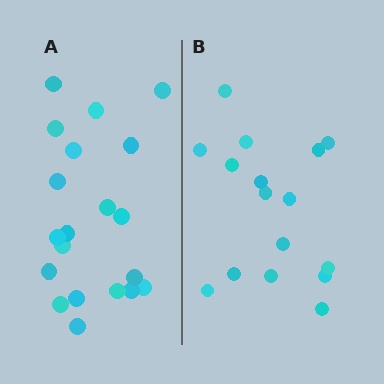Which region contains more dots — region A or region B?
Region A (the left region) has more dots.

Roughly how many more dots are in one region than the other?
Region A has about 4 more dots than region B.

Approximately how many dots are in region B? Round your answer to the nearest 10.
About 20 dots. (The exact count is 16, which rounds to 20.)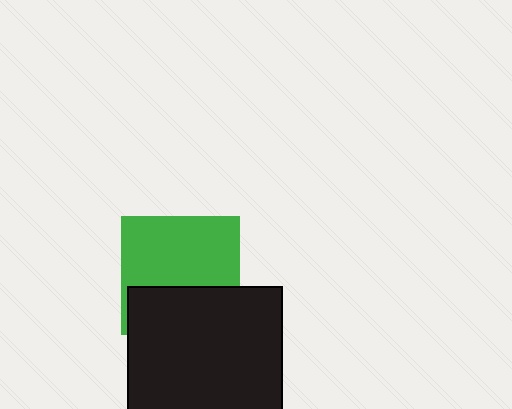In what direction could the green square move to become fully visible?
The green square could move up. That would shift it out from behind the black square entirely.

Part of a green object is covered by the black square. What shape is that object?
It is a square.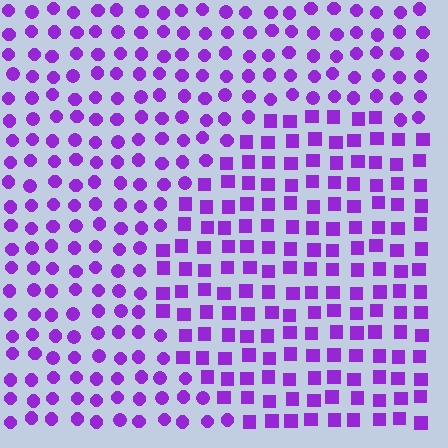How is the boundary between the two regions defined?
The boundary is defined by a change in element shape: squares inside vs. circles outside. All elements share the same color and spacing.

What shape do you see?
I see a circle.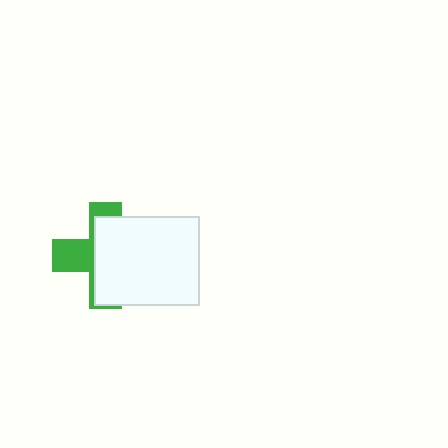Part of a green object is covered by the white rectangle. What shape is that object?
It is a cross.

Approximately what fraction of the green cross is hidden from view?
Roughly 63% of the green cross is hidden behind the white rectangle.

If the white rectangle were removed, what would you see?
You would see the complete green cross.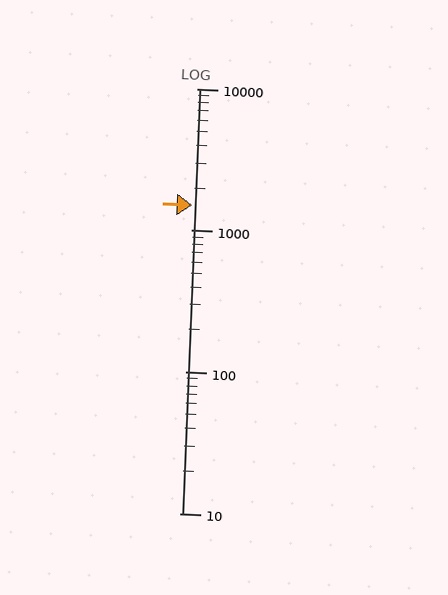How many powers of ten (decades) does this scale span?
The scale spans 3 decades, from 10 to 10000.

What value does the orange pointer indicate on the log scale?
The pointer indicates approximately 1500.